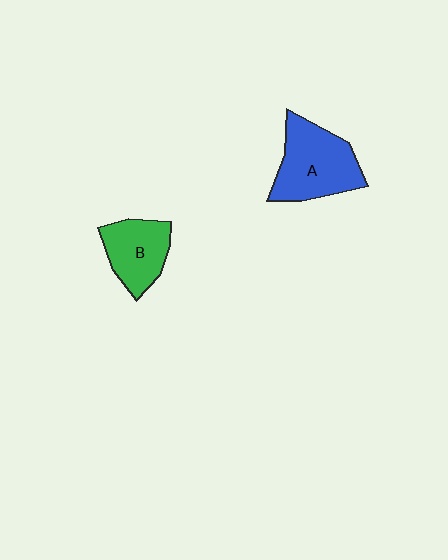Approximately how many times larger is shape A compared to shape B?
Approximately 1.4 times.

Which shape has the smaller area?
Shape B (green).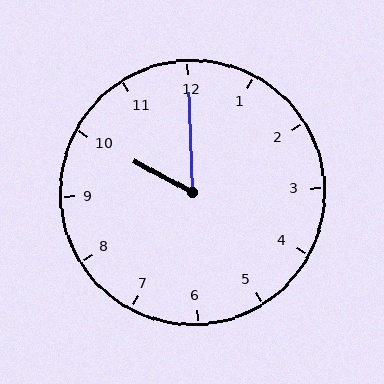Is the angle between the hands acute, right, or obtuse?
It is acute.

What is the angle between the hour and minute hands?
Approximately 60 degrees.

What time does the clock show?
10:00.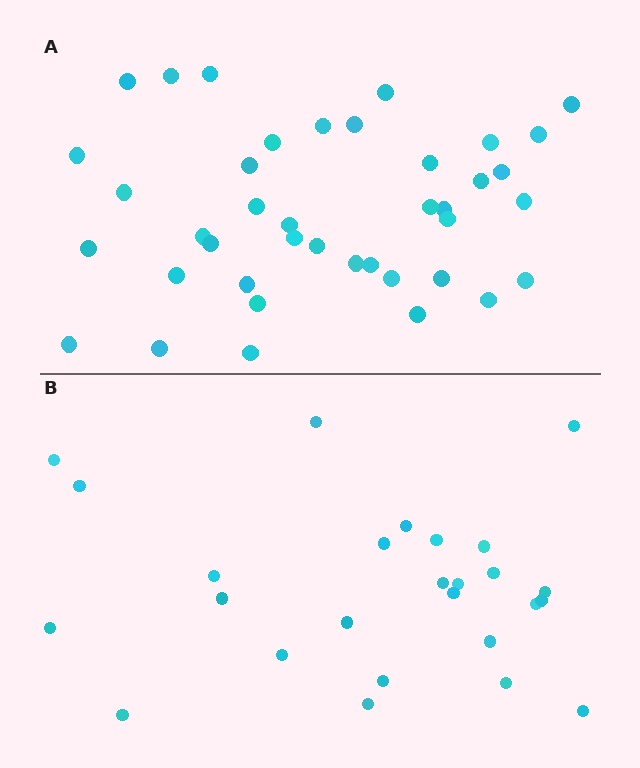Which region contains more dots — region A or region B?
Region A (the top region) has more dots.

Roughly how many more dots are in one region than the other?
Region A has approximately 15 more dots than region B.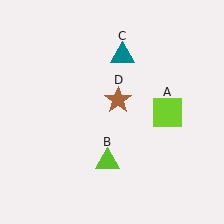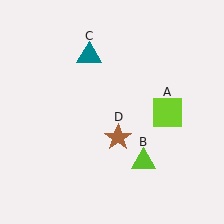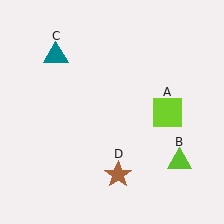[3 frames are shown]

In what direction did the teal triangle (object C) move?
The teal triangle (object C) moved left.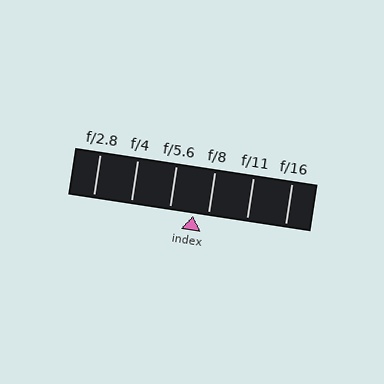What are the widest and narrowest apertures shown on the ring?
The widest aperture shown is f/2.8 and the narrowest is f/16.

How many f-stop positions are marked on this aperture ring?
There are 6 f-stop positions marked.